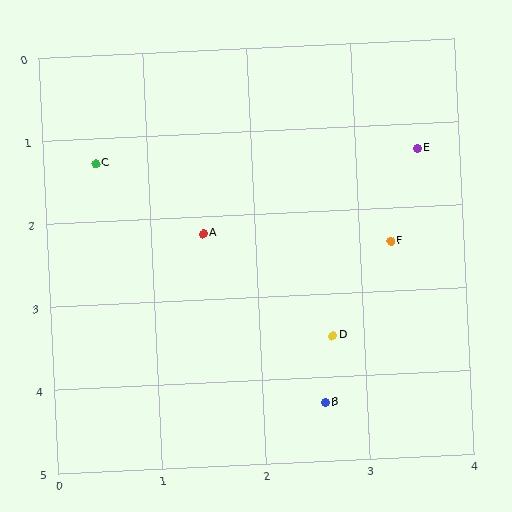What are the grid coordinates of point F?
Point F is at approximately (3.3, 2.4).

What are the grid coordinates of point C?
Point C is at approximately (0.5, 1.3).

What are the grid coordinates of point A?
Point A is at approximately (1.5, 2.2).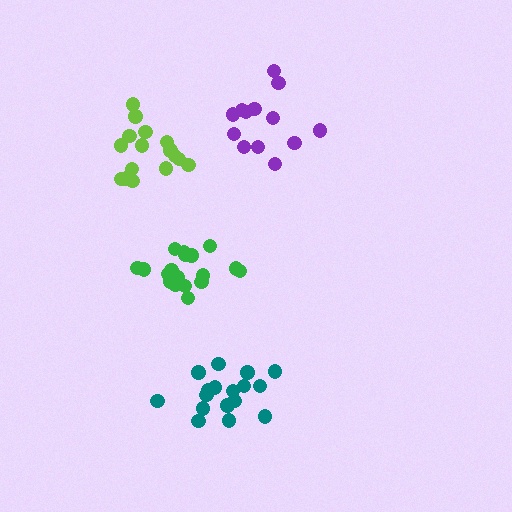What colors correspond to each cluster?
The clusters are colored: teal, lime, purple, green.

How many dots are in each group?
Group 1: 17 dots, Group 2: 16 dots, Group 3: 13 dots, Group 4: 18 dots (64 total).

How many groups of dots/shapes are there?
There are 4 groups.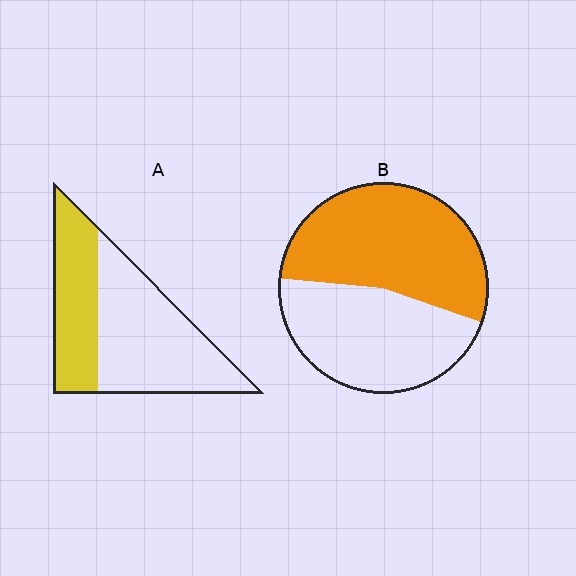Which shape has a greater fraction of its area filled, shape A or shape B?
Shape B.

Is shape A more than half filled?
No.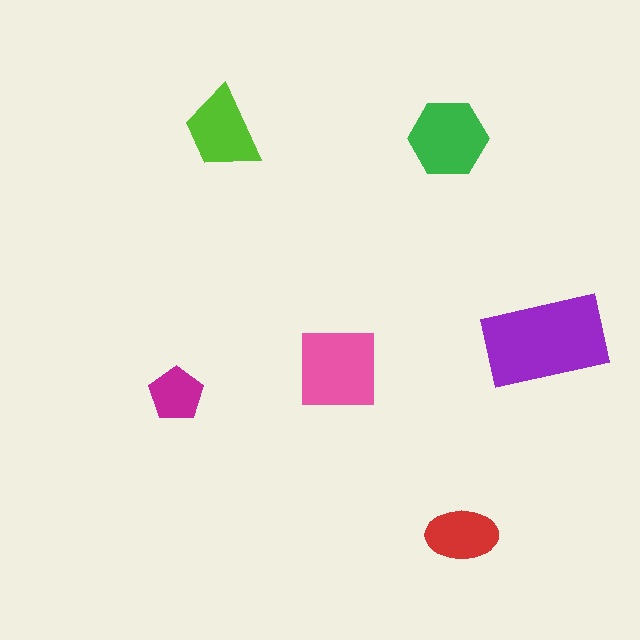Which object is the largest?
The purple rectangle.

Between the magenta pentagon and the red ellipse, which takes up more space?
The red ellipse.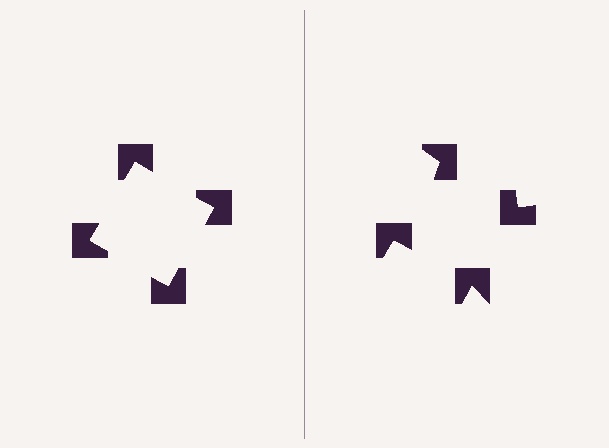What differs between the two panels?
The notched squares are positioned identically on both sides; only the wedge orientations differ. On the left they align to a square; on the right they are misaligned.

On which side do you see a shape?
An illusory square appears on the left side. On the right side the wedge cuts are rotated, so no coherent shape forms.